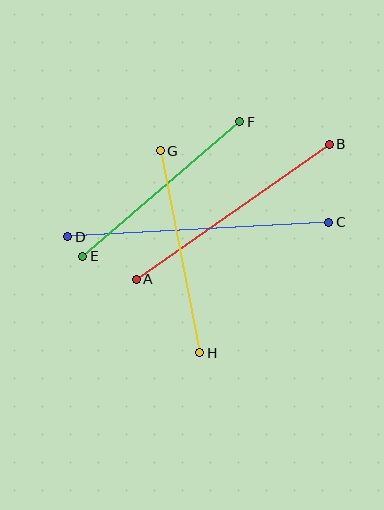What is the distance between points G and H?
The distance is approximately 206 pixels.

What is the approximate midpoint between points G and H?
The midpoint is at approximately (180, 252) pixels.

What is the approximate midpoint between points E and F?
The midpoint is at approximately (161, 189) pixels.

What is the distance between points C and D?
The distance is approximately 261 pixels.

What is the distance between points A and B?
The distance is approximately 236 pixels.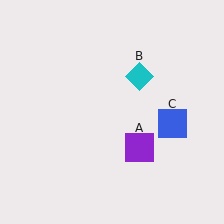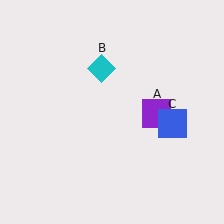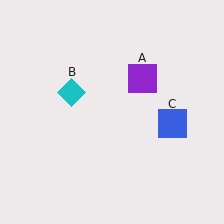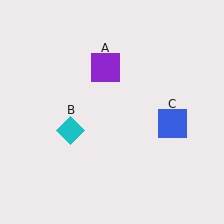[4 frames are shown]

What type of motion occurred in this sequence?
The purple square (object A), cyan diamond (object B) rotated counterclockwise around the center of the scene.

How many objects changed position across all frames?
2 objects changed position: purple square (object A), cyan diamond (object B).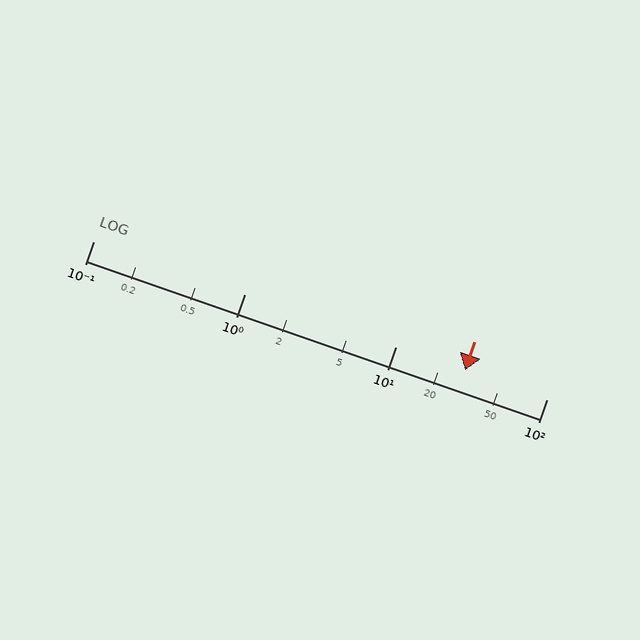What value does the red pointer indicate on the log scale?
The pointer indicates approximately 29.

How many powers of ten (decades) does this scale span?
The scale spans 3 decades, from 0.1 to 100.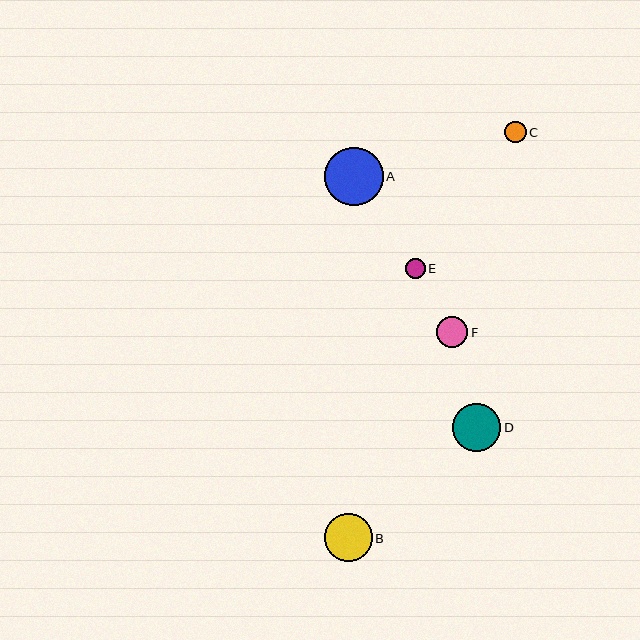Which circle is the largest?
Circle A is the largest with a size of approximately 58 pixels.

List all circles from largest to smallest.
From largest to smallest: A, D, B, F, C, E.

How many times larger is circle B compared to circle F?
Circle B is approximately 1.5 times the size of circle F.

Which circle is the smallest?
Circle E is the smallest with a size of approximately 20 pixels.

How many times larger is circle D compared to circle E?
Circle D is approximately 2.4 times the size of circle E.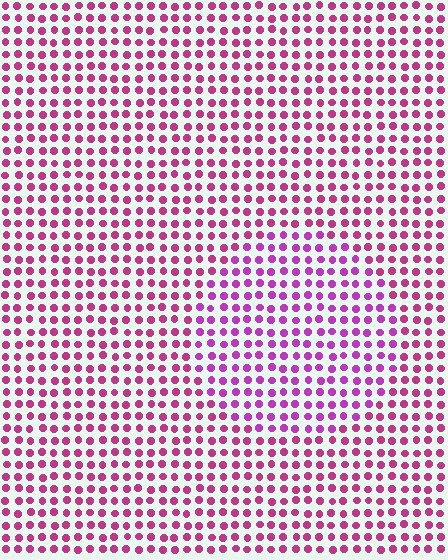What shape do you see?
I see a circle.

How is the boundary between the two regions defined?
The boundary is defined purely by a slight shift in hue (about 25 degrees). Spacing, size, and orientation are identical on both sides.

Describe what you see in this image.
The image is filled with small magenta elements in a uniform arrangement. A circle-shaped region is visible where the elements are tinted to a slightly different hue, forming a subtle color boundary.